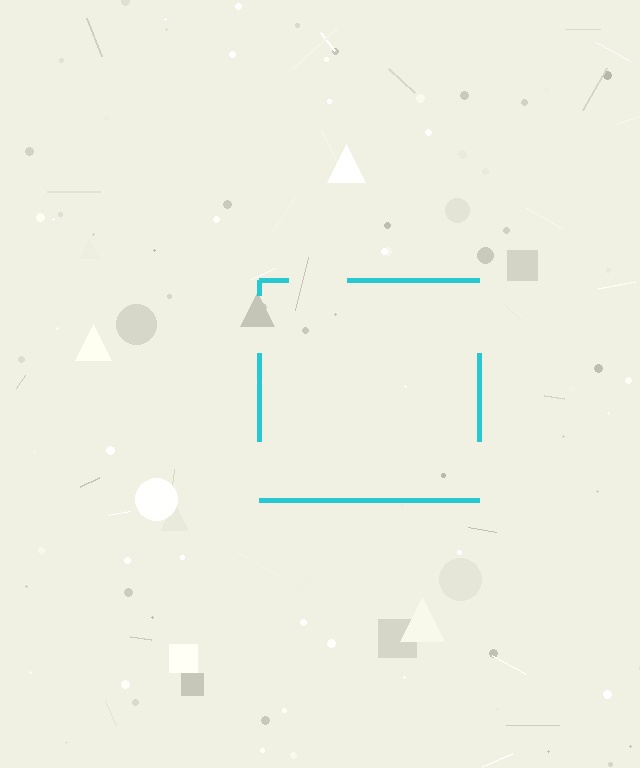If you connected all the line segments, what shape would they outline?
They would outline a square.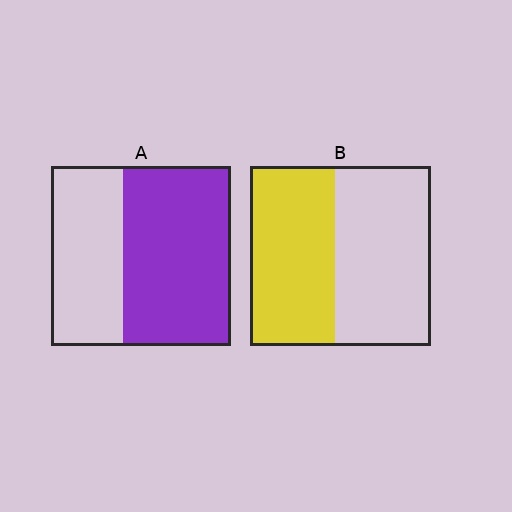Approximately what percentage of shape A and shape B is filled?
A is approximately 60% and B is approximately 45%.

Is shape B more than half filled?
Roughly half.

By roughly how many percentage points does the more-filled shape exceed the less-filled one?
By roughly 15 percentage points (A over B).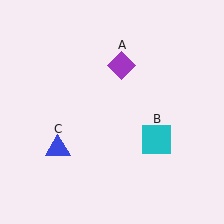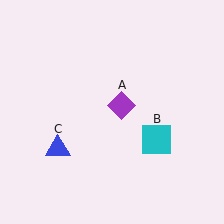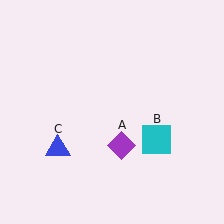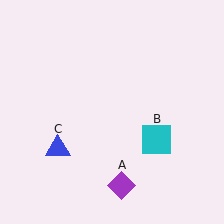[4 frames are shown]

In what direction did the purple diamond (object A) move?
The purple diamond (object A) moved down.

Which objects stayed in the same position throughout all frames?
Cyan square (object B) and blue triangle (object C) remained stationary.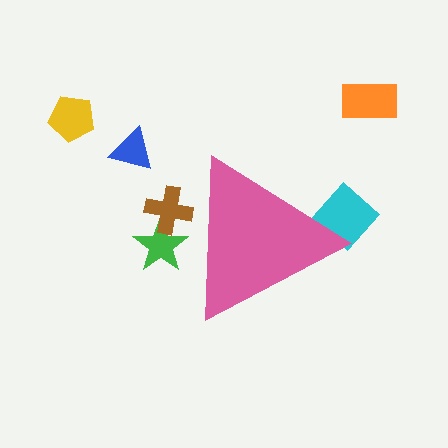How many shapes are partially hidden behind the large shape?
3 shapes are partially hidden.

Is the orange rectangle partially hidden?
No, the orange rectangle is fully visible.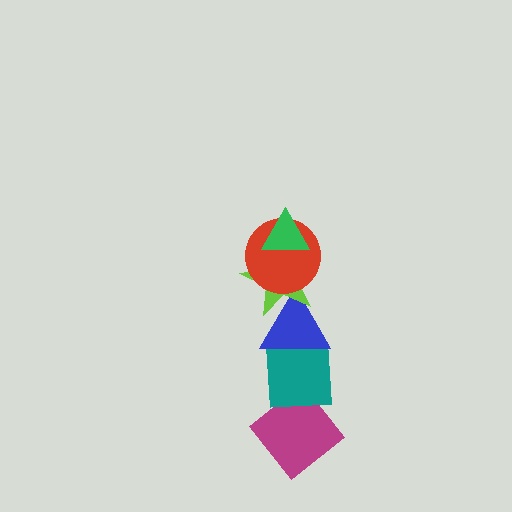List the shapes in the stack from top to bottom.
From top to bottom: the green triangle, the red circle, the lime star, the blue triangle, the teal square, the magenta diamond.